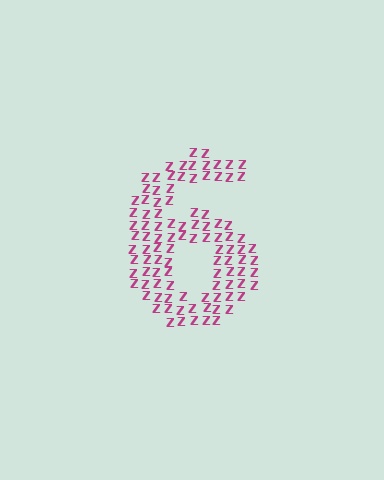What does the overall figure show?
The overall figure shows the digit 6.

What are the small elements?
The small elements are letter Z's.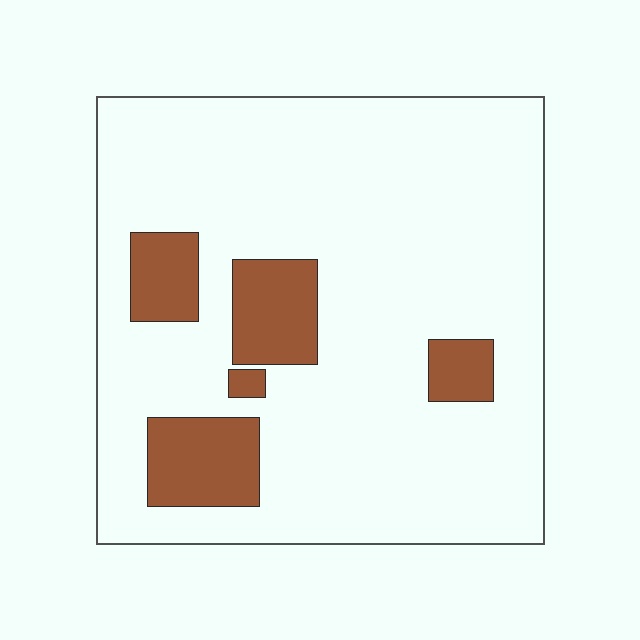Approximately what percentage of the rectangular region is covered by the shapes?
Approximately 15%.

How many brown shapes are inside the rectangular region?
5.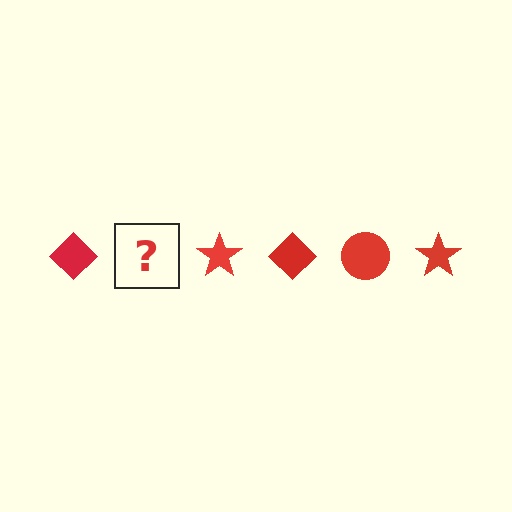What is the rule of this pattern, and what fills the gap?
The rule is that the pattern cycles through diamond, circle, star shapes in red. The gap should be filled with a red circle.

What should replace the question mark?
The question mark should be replaced with a red circle.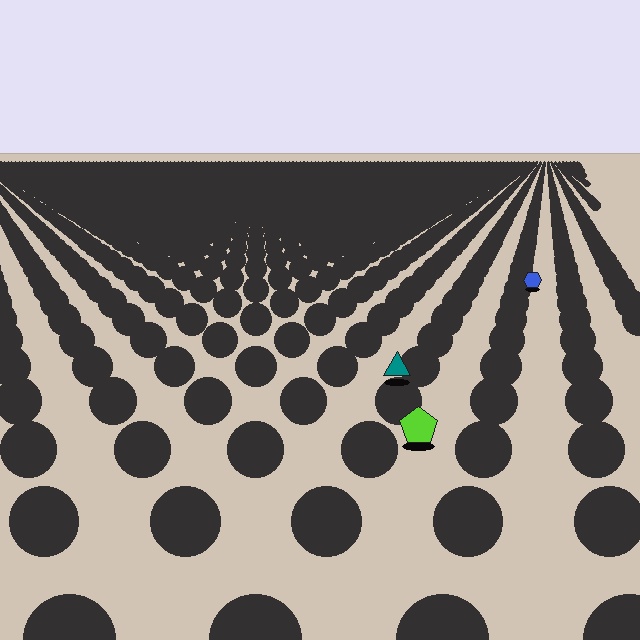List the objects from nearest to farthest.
From nearest to farthest: the lime pentagon, the teal triangle, the blue hexagon.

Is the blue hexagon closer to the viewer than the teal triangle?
No. The teal triangle is closer — you can tell from the texture gradient: the ground texture is coarser near it.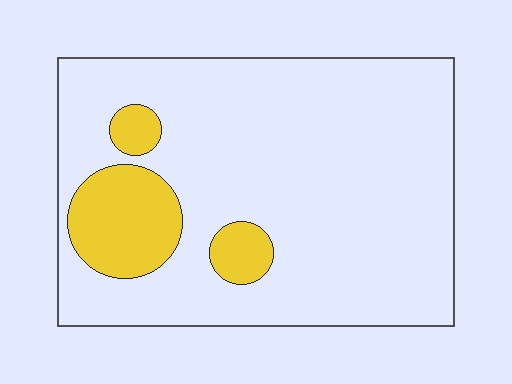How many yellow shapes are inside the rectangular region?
3.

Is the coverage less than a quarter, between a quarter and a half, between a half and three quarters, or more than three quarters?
Less than a quarter.